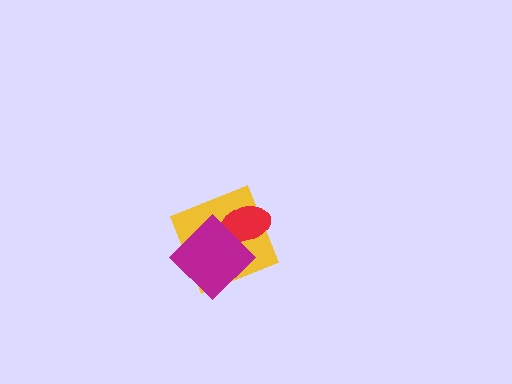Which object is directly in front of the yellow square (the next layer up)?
The red ellipse is directly in front of the yellow square.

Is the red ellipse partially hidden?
Yes, it is partially covered by another shape.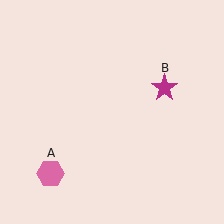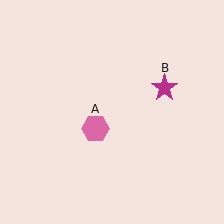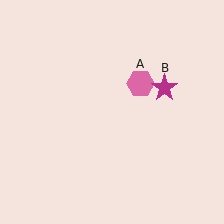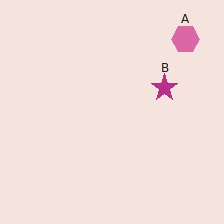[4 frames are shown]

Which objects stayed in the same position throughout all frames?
Magenta star (object B) remained stationary.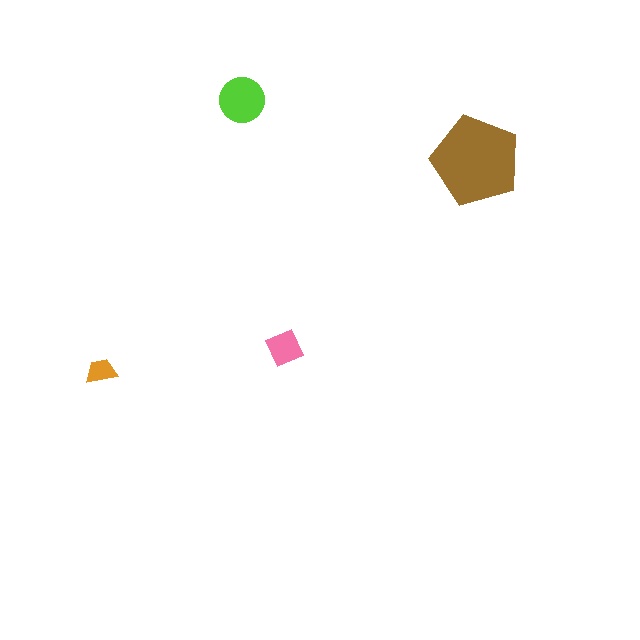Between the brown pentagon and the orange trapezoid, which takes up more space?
The brown pentagon.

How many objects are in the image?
There are 4 objects in the image.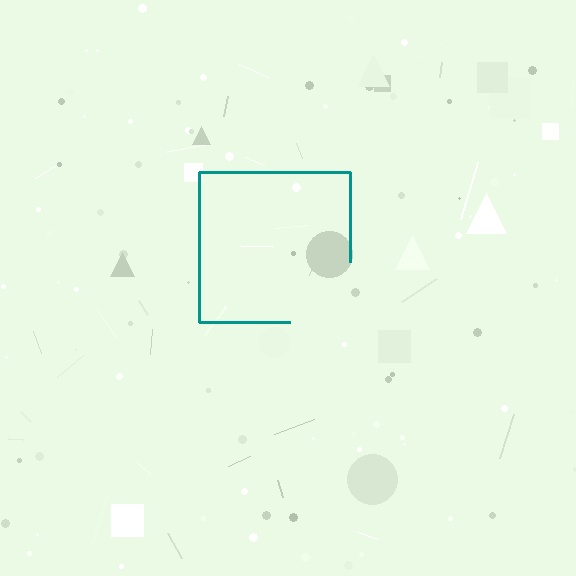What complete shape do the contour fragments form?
The contour fragments form a square.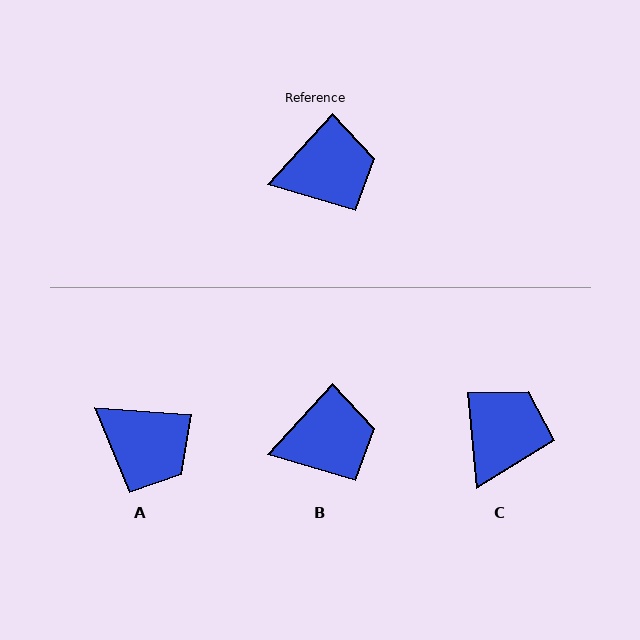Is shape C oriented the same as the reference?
No, it is off by about 48 degrees.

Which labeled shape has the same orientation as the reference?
B.